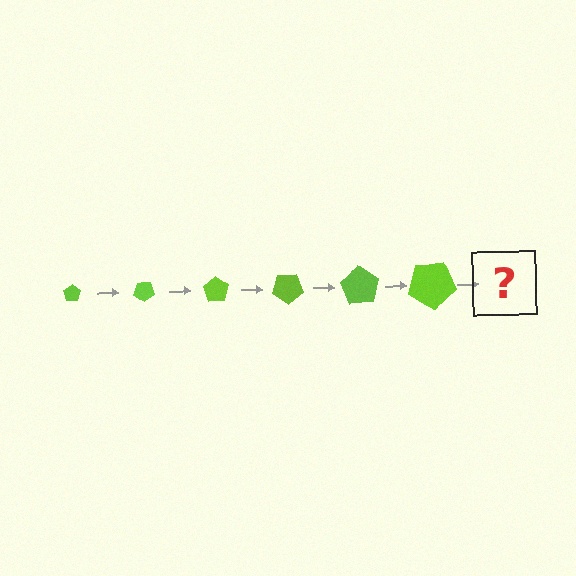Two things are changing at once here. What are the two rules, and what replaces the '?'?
The two rules are that the pentagon grows larger each step and it rotates 35 degrees each step. The '?' should be a pentagon, larger than the previous one and rotated 210 degrees from the start.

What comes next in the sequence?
The next element should be a pentagon, larger than the previous one and rotated 210 degrees from the start.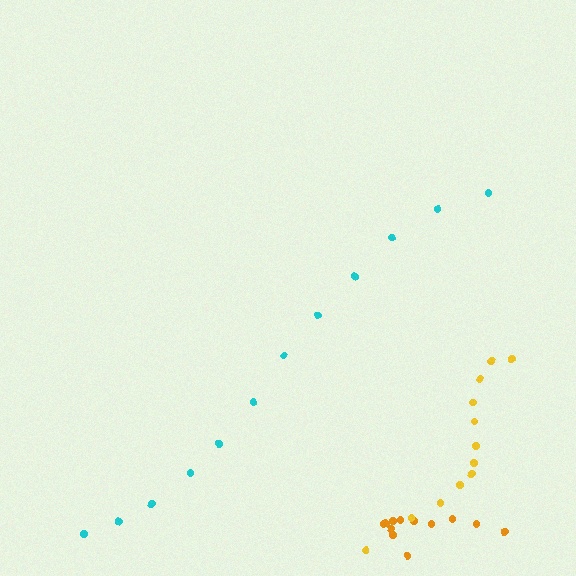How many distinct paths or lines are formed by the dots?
There are 3 distinct paths.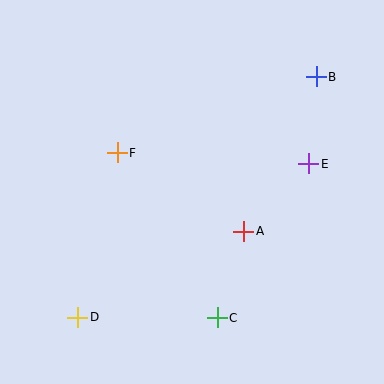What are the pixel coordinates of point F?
Point F is at (117, 153).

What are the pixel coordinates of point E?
Point E is at (309, 164).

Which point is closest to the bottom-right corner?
Point C is closest to the bottom-right corner.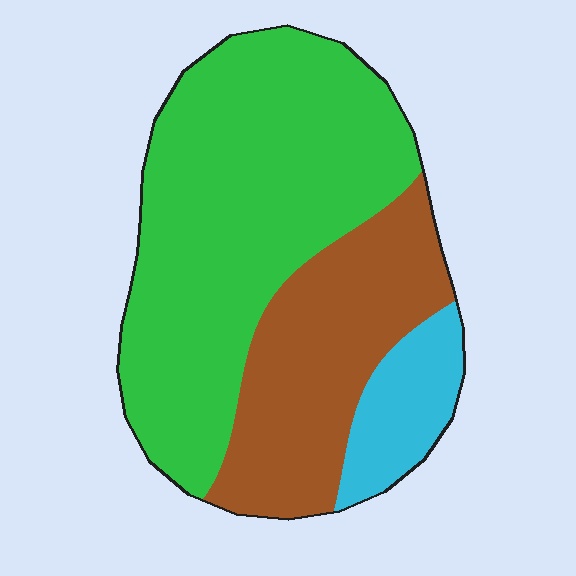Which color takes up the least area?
Cyan, at roughly 10%.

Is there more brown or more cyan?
Brown.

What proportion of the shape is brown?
Brown covers about 30% of the shape.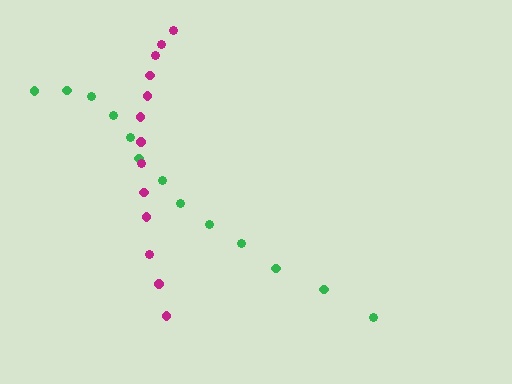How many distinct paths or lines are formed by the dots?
There are 2 distinct paths.